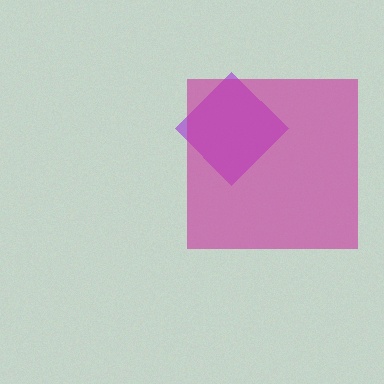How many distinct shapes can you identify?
There are 2 distinct shapes: a purple diamond, a magenta square.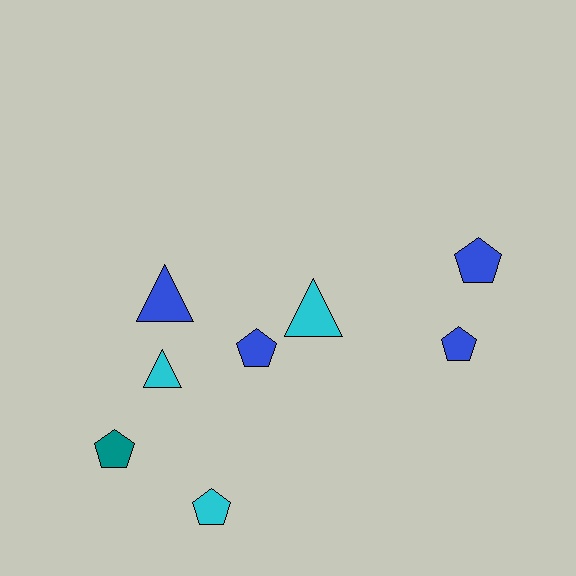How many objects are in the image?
There are 8 objects.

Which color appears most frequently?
Blue, with 4 objects.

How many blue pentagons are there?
There are 3 blue pentagons.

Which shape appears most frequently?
Pentagon, with 5 objects.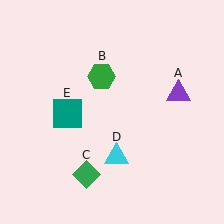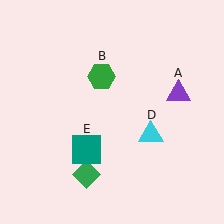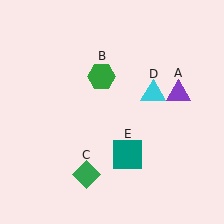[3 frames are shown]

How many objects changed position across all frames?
2 objects changed position: cyan triangle (object D), teal square (object E).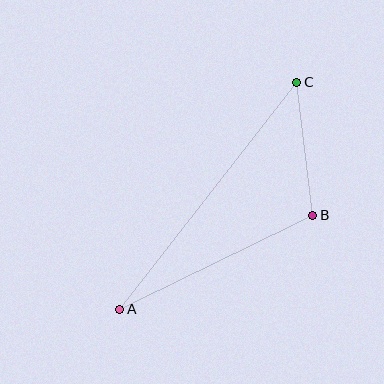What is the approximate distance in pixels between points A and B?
The distance between A and B is approximately 215 pixels.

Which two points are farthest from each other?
Points A and C are farthest from each other.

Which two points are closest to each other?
Points B and C are closest to each other.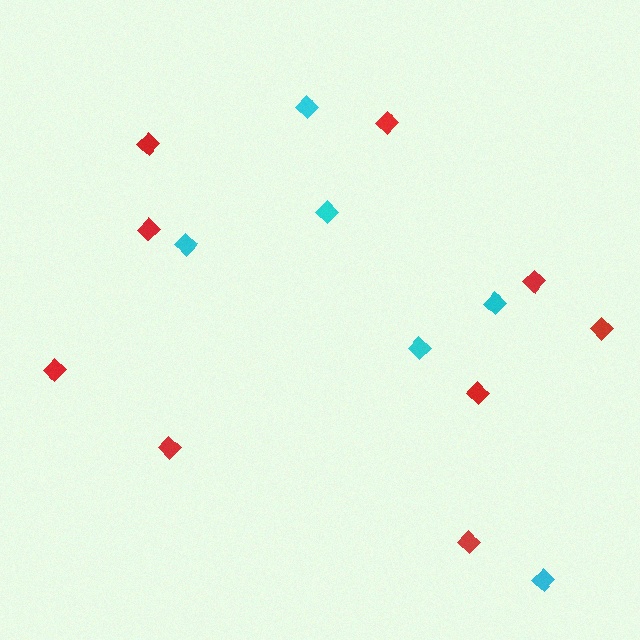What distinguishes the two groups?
There are 2 groups: one group of cyan diamonds (6) and one group of red diamonds (9).